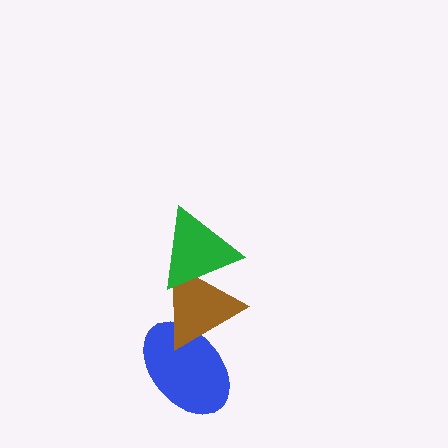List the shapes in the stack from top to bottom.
From top to bottom: the green triangle, the brown triangle, the blue ellipse.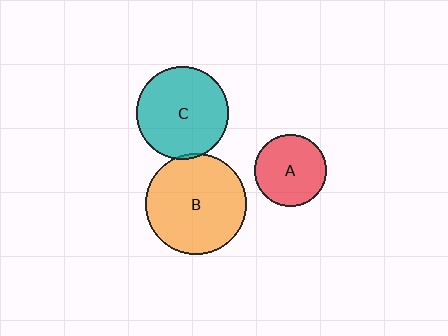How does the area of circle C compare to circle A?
Approximately 1.7 times.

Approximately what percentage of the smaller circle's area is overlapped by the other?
Approximately 5%.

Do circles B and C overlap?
Yes.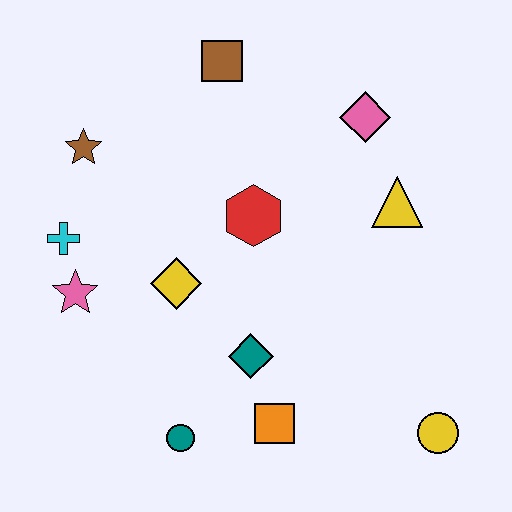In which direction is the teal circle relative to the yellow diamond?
The teal circle is below the yellow diamond.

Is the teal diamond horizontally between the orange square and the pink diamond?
No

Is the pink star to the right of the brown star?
No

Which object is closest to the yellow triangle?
The pink diamond is closest to the yellow triangle.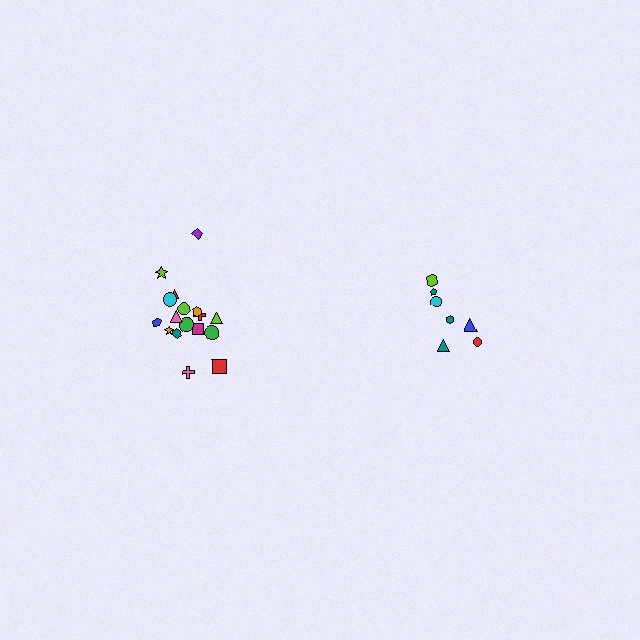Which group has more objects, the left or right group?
The left group.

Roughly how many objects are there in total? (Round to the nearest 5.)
Roughly 25 objects in total.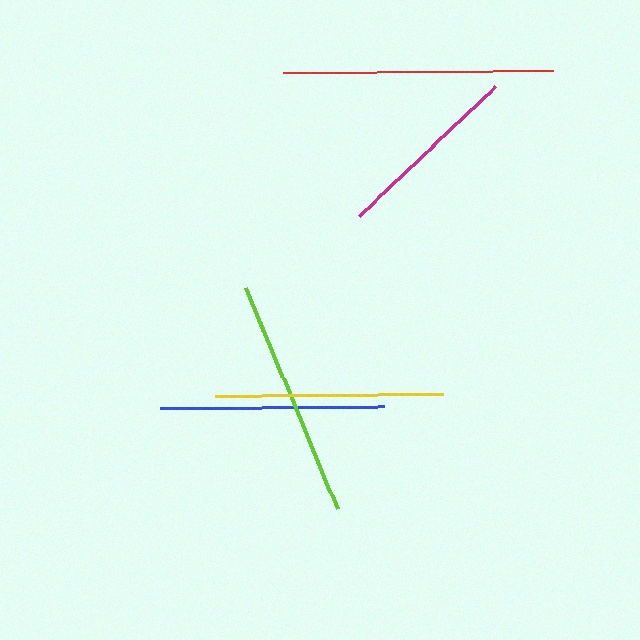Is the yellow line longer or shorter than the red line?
The red line is longer than the yellow line.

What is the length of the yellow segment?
The yellow segment is approximately 228 pixels long.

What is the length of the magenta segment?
The magenta segment is approximately 187 pixels long.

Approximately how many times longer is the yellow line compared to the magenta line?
The yellow line is approximately 1.2 times the length of the magenta line.